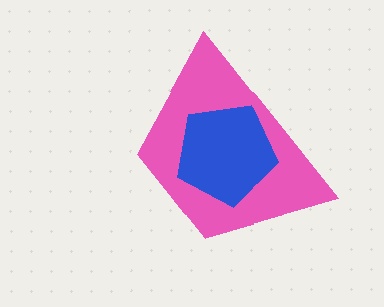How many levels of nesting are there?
2.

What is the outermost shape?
The pink trapezoid.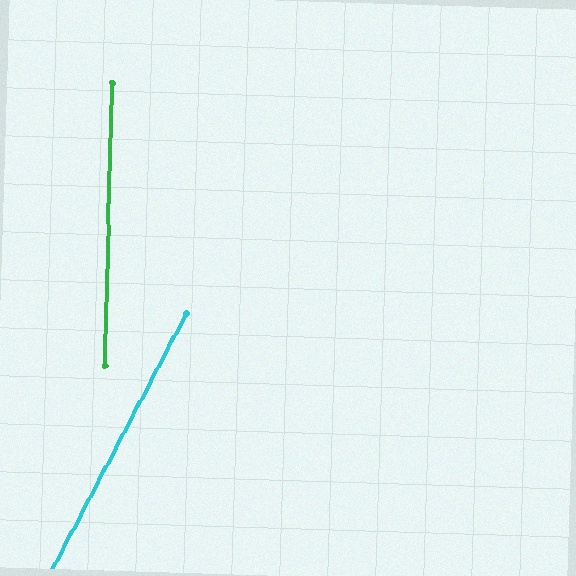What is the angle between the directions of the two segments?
Approximately 26 degrees.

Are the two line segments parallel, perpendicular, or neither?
Neither parallel nor perpendicular — they differ by about 26°.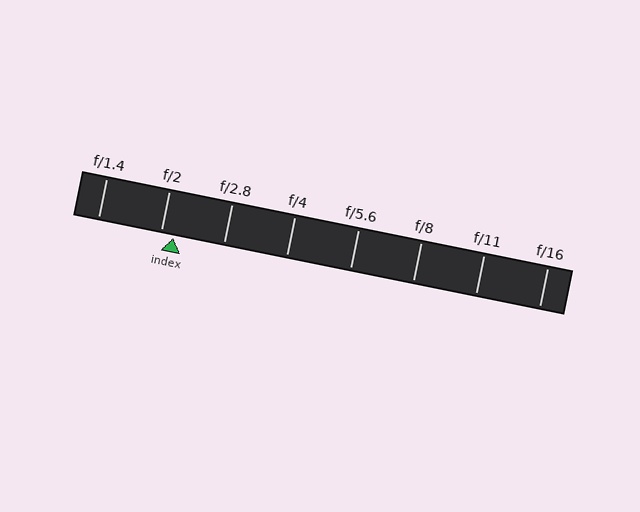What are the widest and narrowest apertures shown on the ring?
The widest aperture shown is f/1.4 and the narrowest is f/16.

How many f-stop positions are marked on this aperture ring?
There are 8 f-stop positions marked.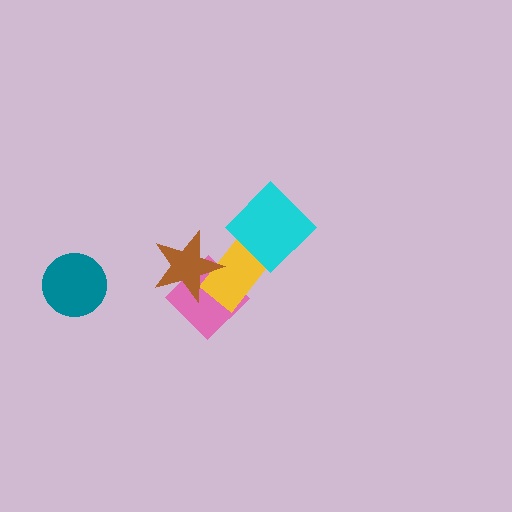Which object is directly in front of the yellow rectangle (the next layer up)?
The cyan diamond is directly in front of the yellow rectangle.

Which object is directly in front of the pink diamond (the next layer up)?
The yellow rectangle is directly in front of the pink diamond.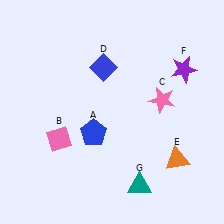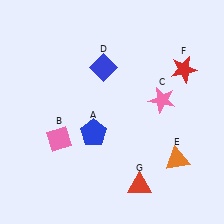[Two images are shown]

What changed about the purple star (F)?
In Image 1, F is purple. In Image 2, it changed to red.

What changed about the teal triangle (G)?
In Image 1, G is teal. In Image 2, it changed to red.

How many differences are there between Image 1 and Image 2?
There are 2 differences between the two images.